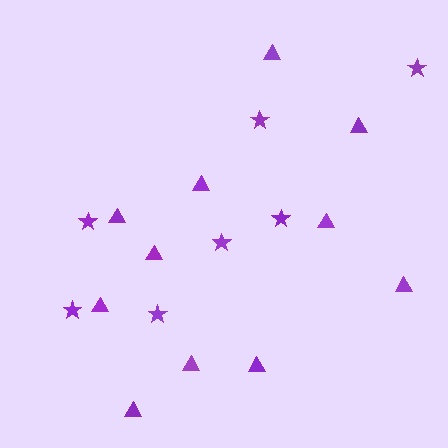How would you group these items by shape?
There are 2 groups: one group of stars (7) and one group of triangles (11).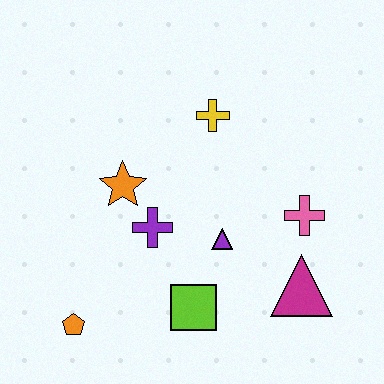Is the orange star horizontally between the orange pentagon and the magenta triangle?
Yes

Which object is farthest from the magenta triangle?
The orange pentagon is farthest from the magenta triangle.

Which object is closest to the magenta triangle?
The pink cross is closest to the magenta triangle.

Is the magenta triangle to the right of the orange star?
Yes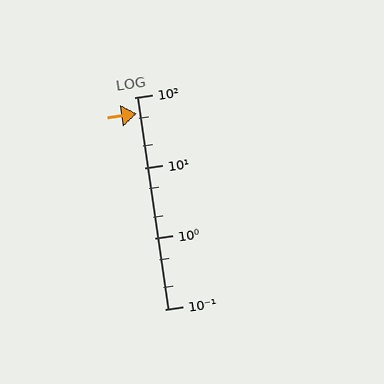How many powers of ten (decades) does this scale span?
The scale spans 3 decades, from 0.1 to 100.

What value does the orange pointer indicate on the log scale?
The pointer indicates approximately 59.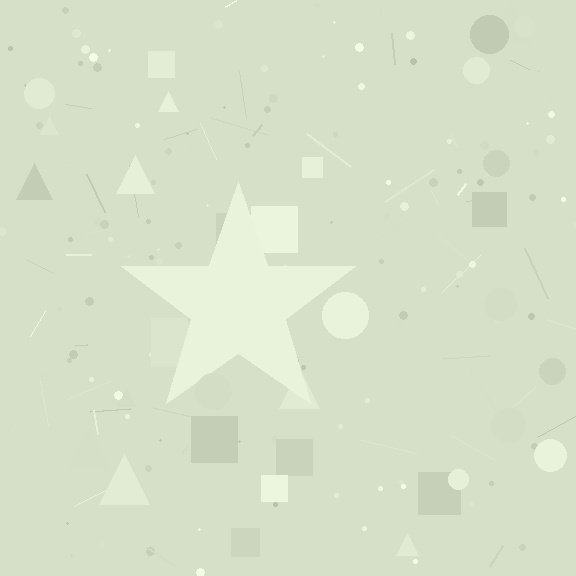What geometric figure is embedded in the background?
A star is embedded in the background.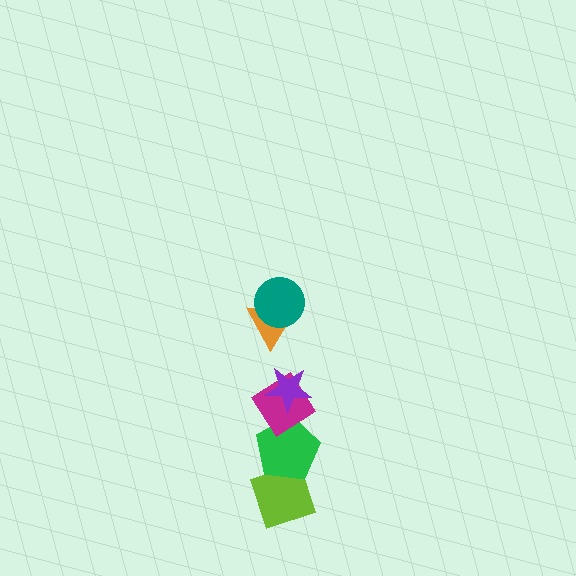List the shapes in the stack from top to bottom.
From top to bottom: the teal circle, the orange triangle, the purple star, the magenta diamond, the green pentagon, the lime diamond.